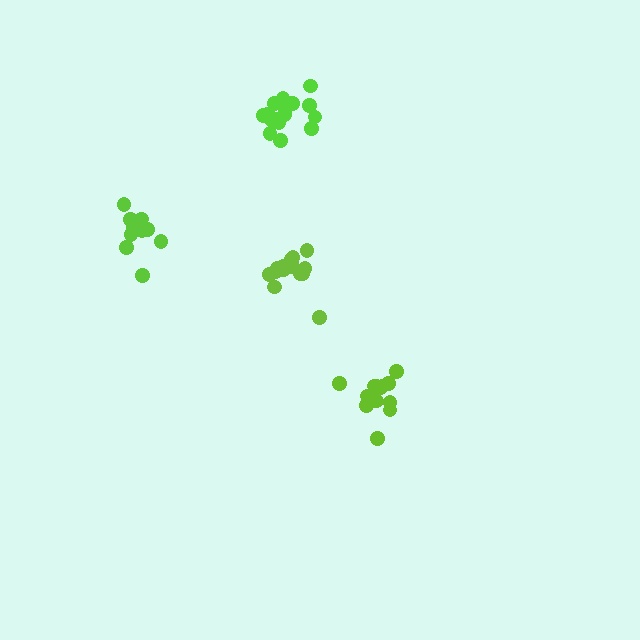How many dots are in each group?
Group 1: 14 dots, Group 2: 17 dots, Group 3: 13 dots, Group 4: 11 dots (55 total).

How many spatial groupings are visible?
There are 4 spatial groupings.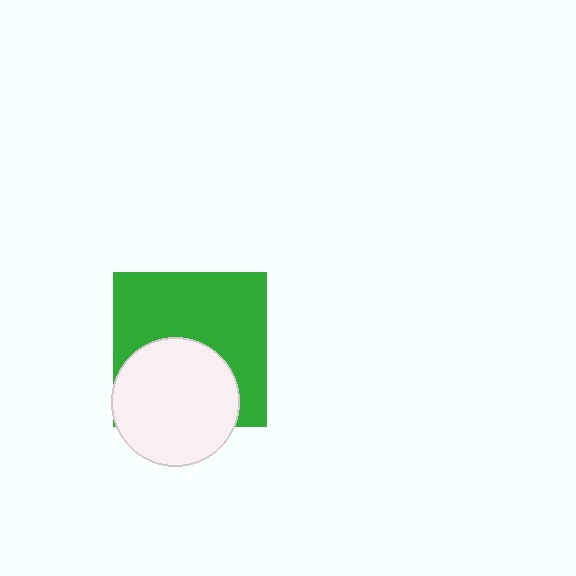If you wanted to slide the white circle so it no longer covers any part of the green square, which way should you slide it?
Slide it down — that is the most direct way to separate the two shapes.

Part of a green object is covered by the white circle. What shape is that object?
It is a square.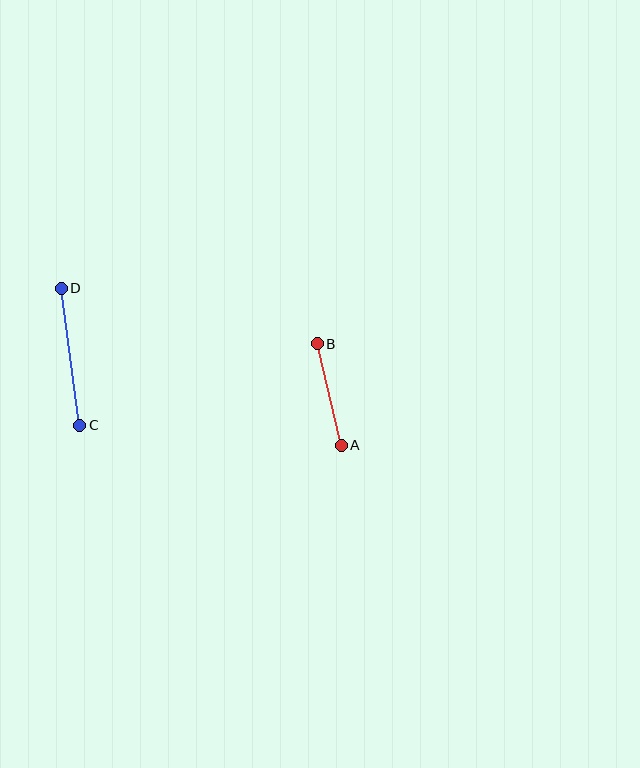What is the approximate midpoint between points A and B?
The midpoint is at approximately (329, 395) pixels.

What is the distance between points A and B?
The distance is approximately 104 pixels.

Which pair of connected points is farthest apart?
Points C and D are farthest apart.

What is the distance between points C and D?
The distance is approximately 138 pixels.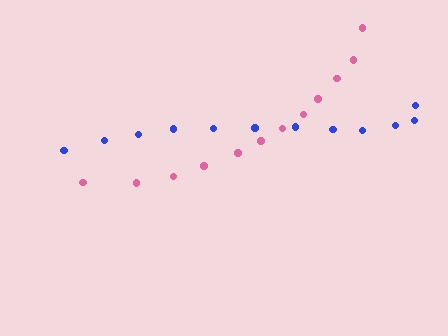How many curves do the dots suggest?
There are 2 distinct paths.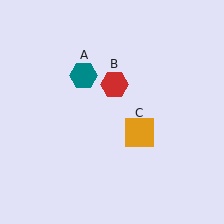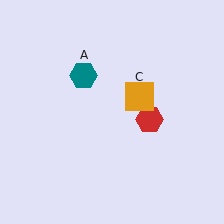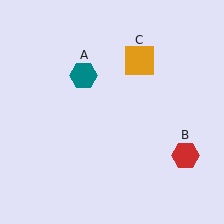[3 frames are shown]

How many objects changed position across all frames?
2 objects changed position: red hexagon (object B), orange square (object C).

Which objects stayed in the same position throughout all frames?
Teal hexagon (object A) remained stationary.